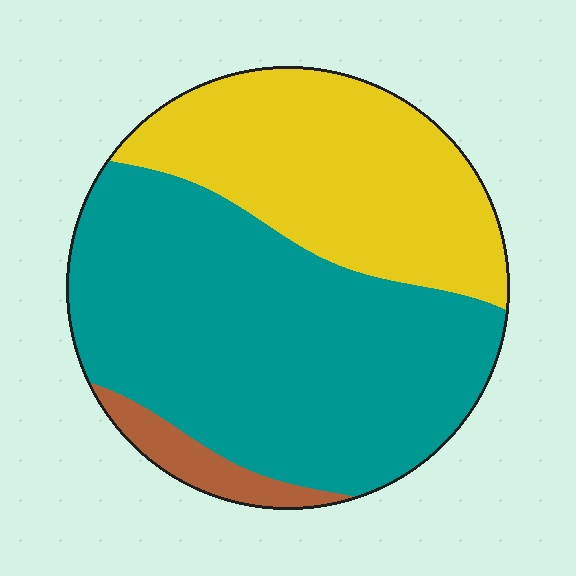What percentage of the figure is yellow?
Yellow takes up about one third (1/3) of the figure.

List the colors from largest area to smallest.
From largest to smallest: teal, yellow, brown.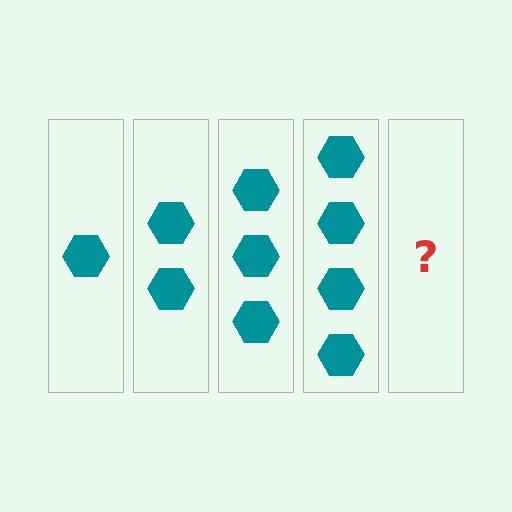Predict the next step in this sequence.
The next step is 5 hexagons.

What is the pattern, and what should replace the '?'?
The pattern is that each step adds one more hexagon. The '?' should be 5 hexagons.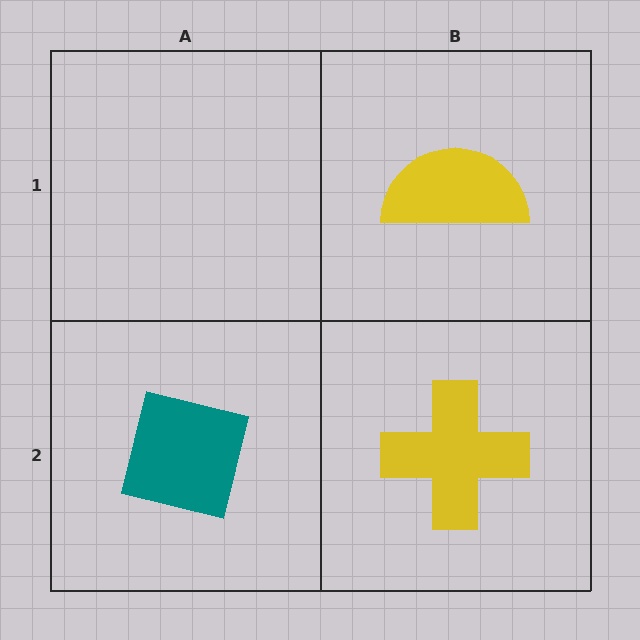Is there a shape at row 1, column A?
No, that cell is empty.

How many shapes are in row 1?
1 shape.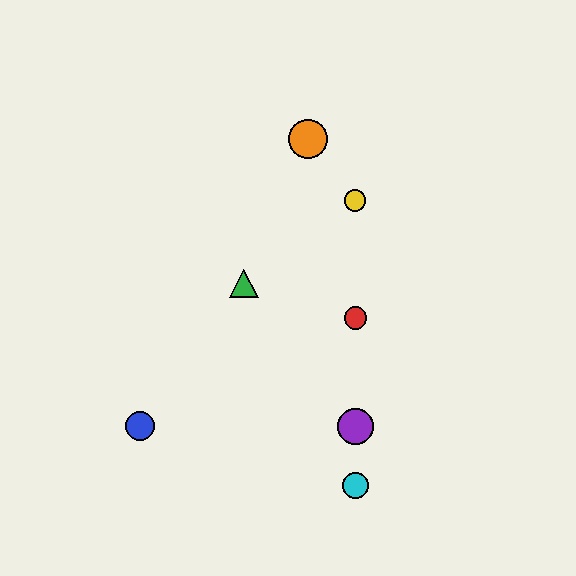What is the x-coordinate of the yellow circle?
The yellow circle is at x≈355.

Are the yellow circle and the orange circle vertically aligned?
No, the yellow circle is at x≈355 and the orange circle is at x≈308.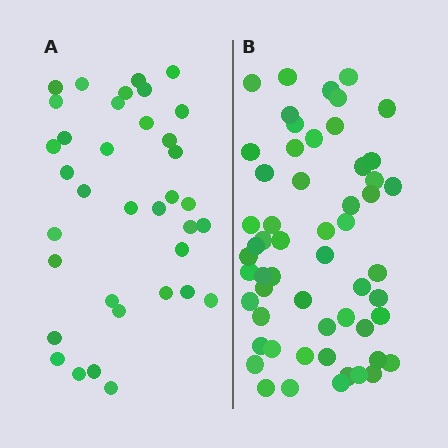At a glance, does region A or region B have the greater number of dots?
Region B (the right region) has more dots.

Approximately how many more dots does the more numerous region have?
Region B has approximately 20 more dots than region A.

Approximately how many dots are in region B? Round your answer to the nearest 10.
About 60 dots. (The exact count is 56, which rounds to 60.)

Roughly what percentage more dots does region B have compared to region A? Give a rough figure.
About 55% more.